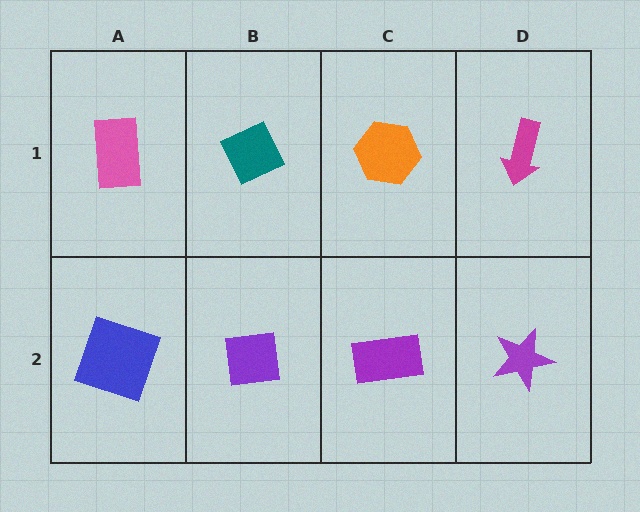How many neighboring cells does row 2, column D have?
2.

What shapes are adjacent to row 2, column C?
An orange hexagon (row 1, column C), a purple square (row 2, column B), a purple star (row 2, column D).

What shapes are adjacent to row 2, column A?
A pink rectangle (row 1, column A), a purple square (row 2, column B).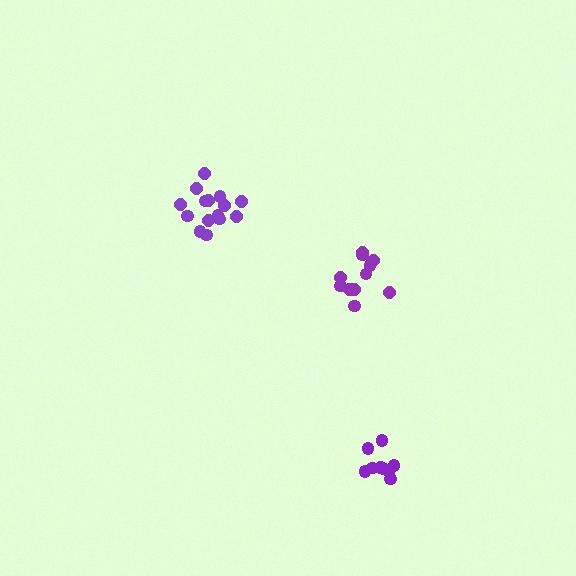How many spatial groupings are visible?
There are 3 spatial groupings.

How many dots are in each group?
Group 1: 11 dots, Group 2: 15 dots, Group 3: 9 dots (35 total).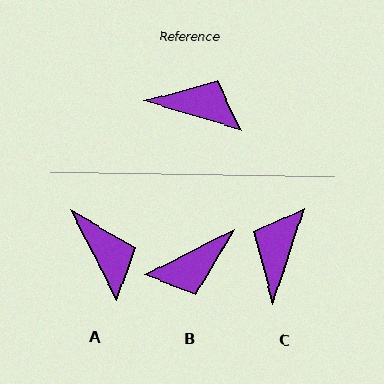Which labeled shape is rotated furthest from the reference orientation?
B, about 136 degrees away.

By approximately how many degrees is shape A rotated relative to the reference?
Approximately 46 degrees clockwise.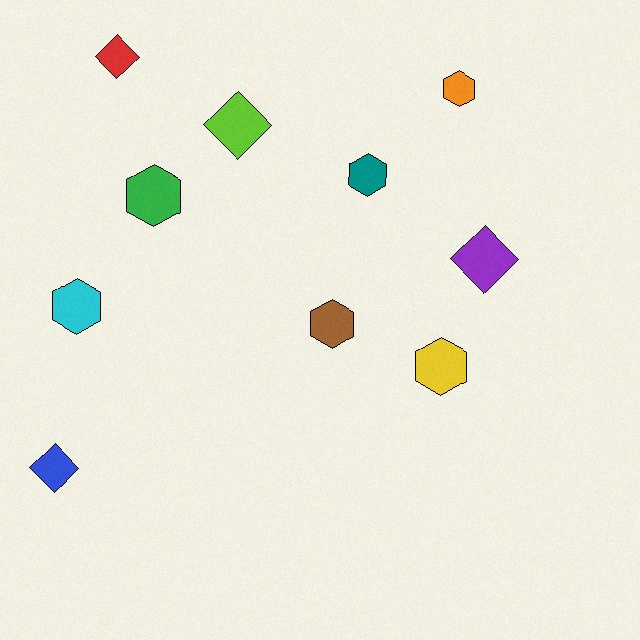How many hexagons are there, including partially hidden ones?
There are 6 hexagons.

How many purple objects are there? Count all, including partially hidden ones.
There is 1 purple object.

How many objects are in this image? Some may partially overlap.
There are 10 objects.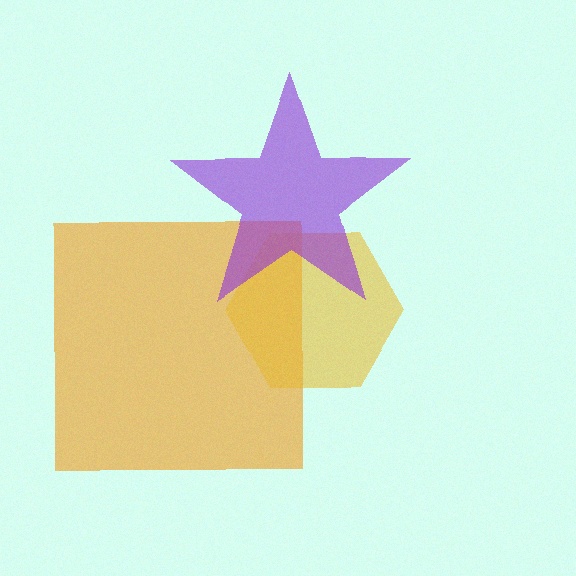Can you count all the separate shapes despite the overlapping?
Yes, there are 3 separate shapes.